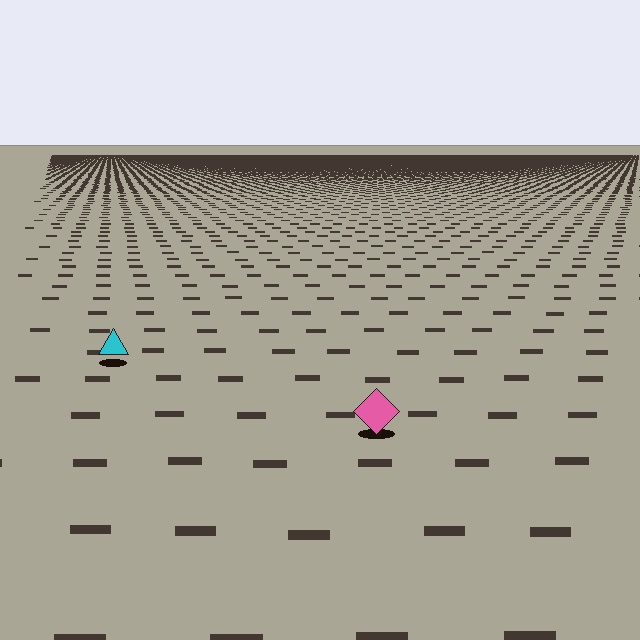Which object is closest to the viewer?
The pink diamond is closest. The texture marks near it are larger and more spread out.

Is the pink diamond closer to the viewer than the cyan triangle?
Yes. The pink diamond is closer — you can tell from the texture gradient: the ground texture is coarser near it.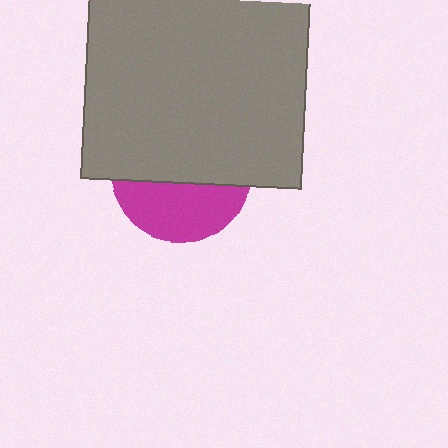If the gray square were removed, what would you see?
You would see the complete magenta circle.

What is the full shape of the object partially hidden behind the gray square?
The partially hidden object is a magenta circle.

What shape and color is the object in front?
The object in front is a gray square.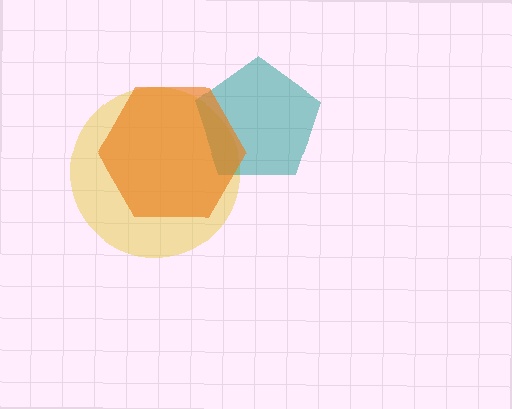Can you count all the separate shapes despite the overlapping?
Yes, there are 3 separate shapes.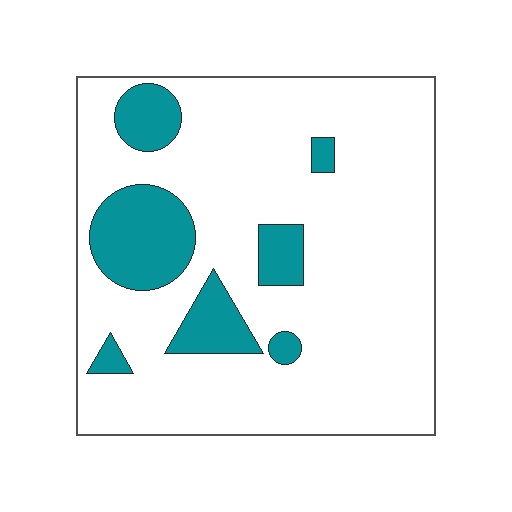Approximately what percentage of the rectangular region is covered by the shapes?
Approximately 15%.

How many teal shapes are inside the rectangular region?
7.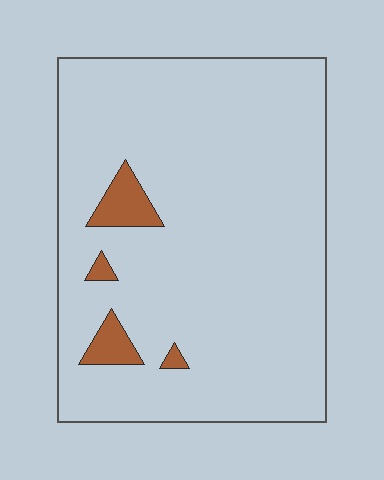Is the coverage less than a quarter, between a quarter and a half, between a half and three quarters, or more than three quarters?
Less than a quarter.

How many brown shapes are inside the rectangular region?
4.